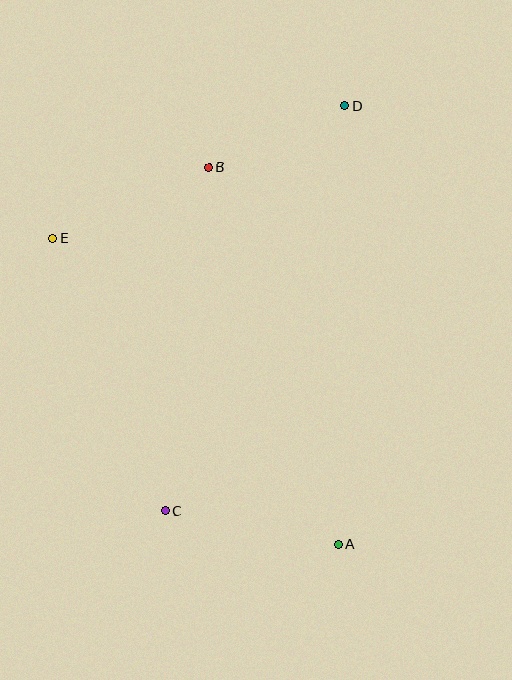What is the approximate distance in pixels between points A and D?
The distance between A and D is approximately 439 pixels.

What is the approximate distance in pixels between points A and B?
The distance between A and B is approximately 399 pixels.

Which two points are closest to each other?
Points B and D are closest to each other.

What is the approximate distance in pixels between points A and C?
The distance between A and C is approximately 177 pixels.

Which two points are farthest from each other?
Points C and D are farthest from each other.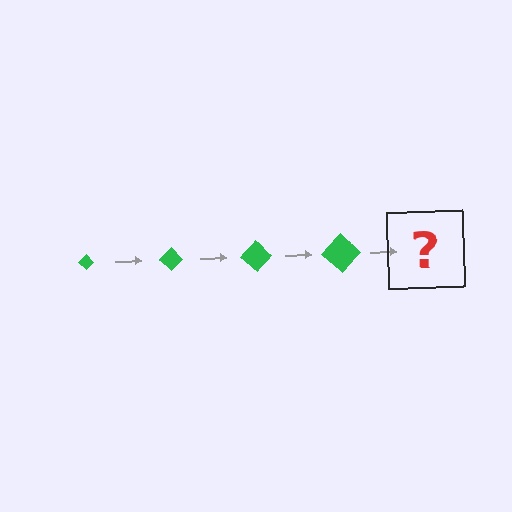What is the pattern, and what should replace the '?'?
The pattern is that the diamond gets progressively larger each step. The '?' should be a green diamond, larger than the previous one.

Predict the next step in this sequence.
The next step is a green diamond, larger than the previous one.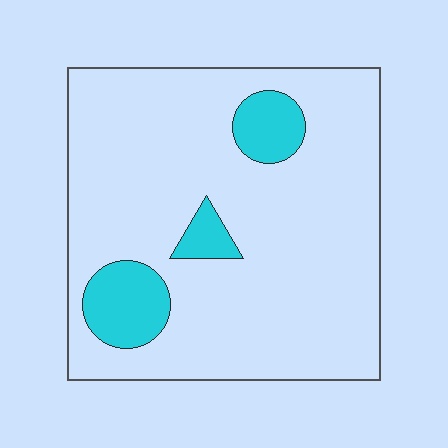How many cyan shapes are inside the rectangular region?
3.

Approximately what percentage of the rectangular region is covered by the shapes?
Approximately 15%.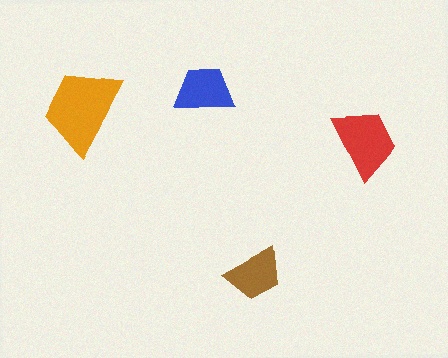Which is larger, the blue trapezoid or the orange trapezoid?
The orange one.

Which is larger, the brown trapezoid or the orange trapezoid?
The orange one.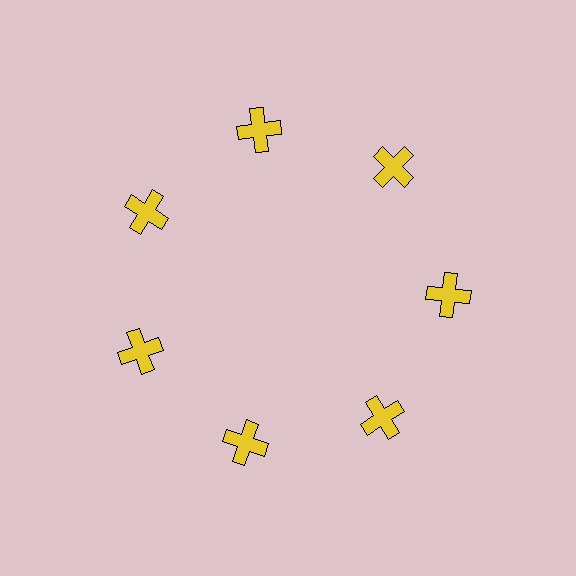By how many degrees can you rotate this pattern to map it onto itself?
The pattern maps onto itself every 51 degrees of rotation.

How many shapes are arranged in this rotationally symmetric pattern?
There are 7 shapes, arranged in 7 groups of 1.